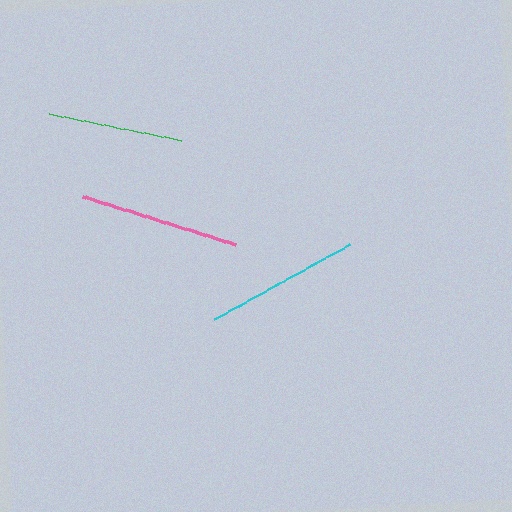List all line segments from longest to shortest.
From longest to shortest: pink, cyan, green.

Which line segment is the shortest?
The green line is the shortest at approximately 135 pixels.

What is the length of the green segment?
The green segment is approximately 135 pixels long.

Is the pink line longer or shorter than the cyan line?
The pink line is longer than the cyan line.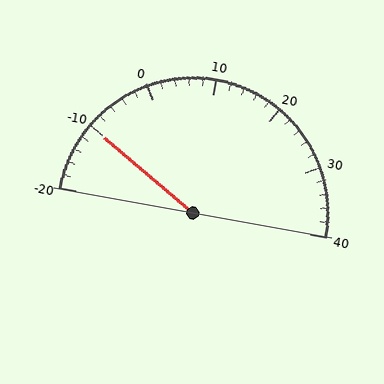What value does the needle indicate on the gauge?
The needle indicates approximately -10.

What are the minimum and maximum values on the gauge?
The gauge ranges from -20 to 40.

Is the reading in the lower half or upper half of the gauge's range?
The reading is in the lower half of the range (-20 to 40).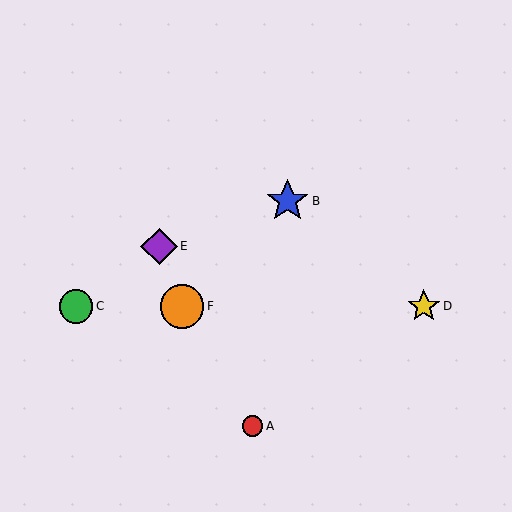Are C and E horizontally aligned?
No, C is at y≈306 and E is at y≈246.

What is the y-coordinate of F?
Object F is at y≈306.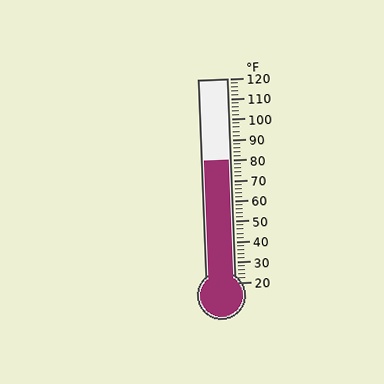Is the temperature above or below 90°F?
The temperature is below 90°F.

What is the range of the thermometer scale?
The thermometer scale ranges from 20°F to 120°F.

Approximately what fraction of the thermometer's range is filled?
The thermometer is filled to approximately 60% of its range.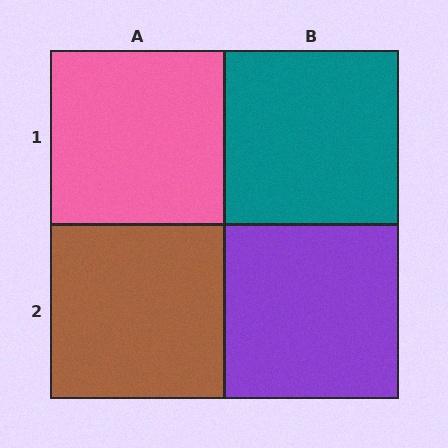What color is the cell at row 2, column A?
Brown.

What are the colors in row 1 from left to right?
Pink, teal.